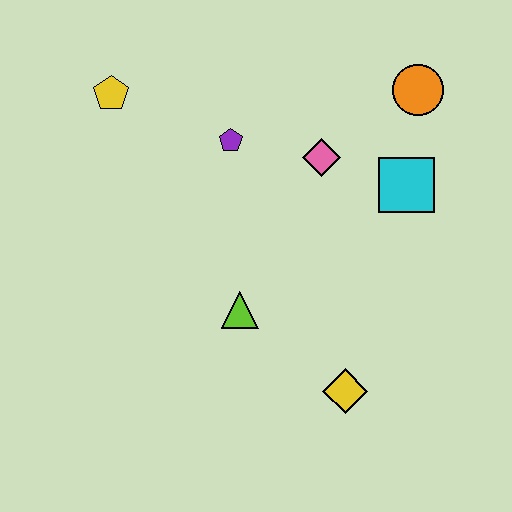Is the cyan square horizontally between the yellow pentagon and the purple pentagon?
No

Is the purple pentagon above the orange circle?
No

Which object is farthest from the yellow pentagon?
The yellow diamond is farthest from the yellow pentagon.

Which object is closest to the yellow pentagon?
The purple pentagon is closest to the yellow pentagon.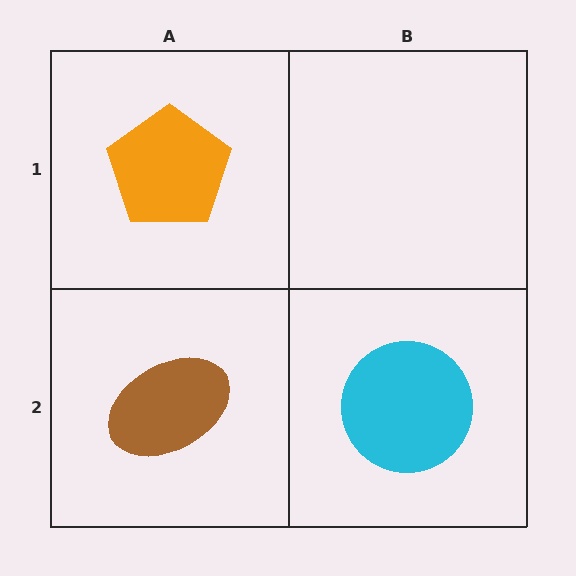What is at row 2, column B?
A cyan circle.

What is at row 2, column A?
A brown ellipse.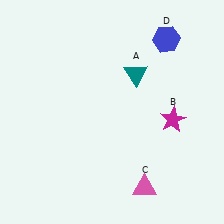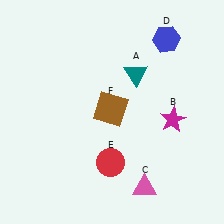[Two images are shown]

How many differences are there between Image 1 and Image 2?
There are 2 differences between the two images.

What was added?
A red circle (E), a brown square (F) were added in Image 2.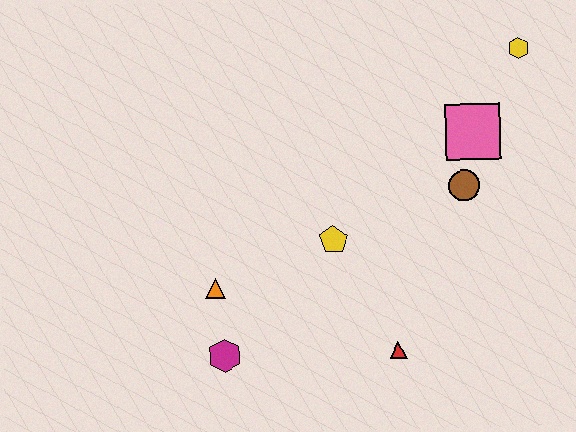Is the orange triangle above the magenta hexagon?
Yes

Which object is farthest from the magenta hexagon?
The yellow hexagon is farthest from the magenta hexagon.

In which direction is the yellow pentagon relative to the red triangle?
The yellow pentagon is above the red triangle.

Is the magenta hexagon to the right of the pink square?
No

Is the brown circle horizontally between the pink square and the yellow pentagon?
Yes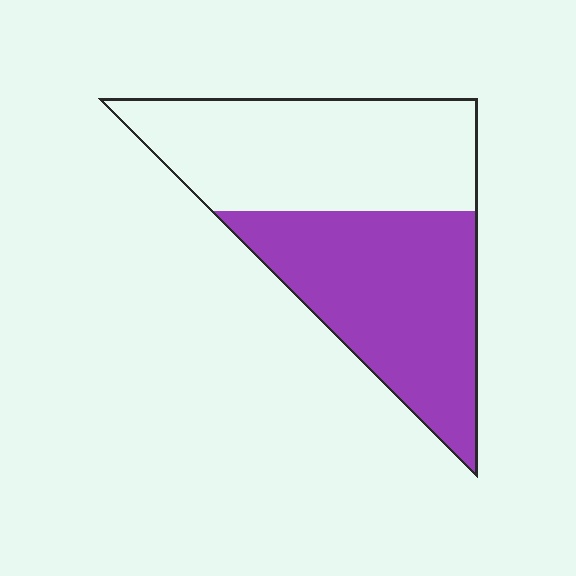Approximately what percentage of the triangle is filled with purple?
Approximately 50%.